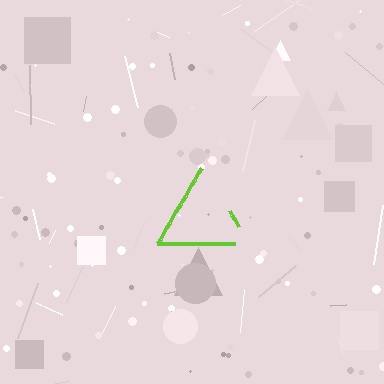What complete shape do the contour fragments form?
The contour fragments form a triangle.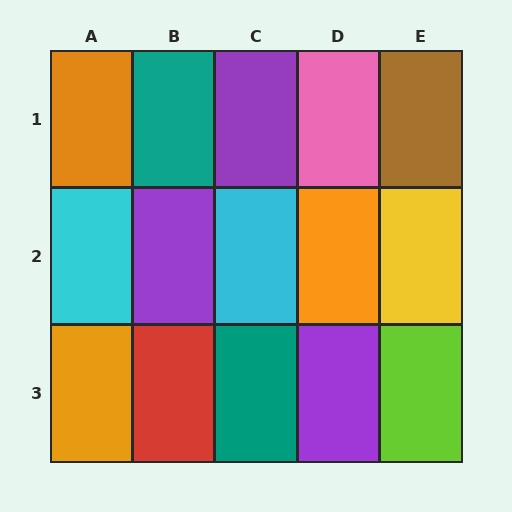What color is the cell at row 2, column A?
Cyan.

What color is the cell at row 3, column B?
Red.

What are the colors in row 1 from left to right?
Orange, teal, purple, pink, brown.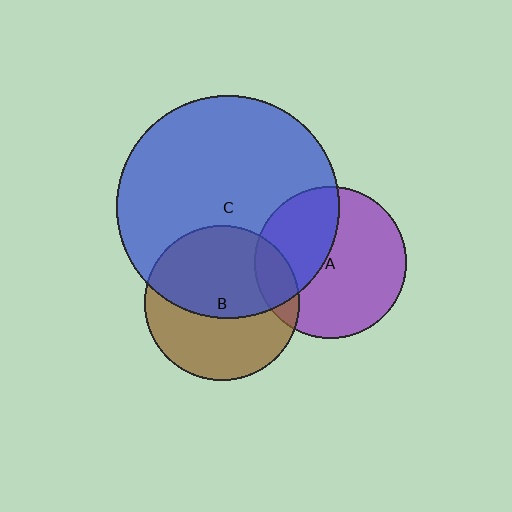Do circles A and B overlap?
Yes.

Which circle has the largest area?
Circle C (blue).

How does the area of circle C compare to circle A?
Approximately 2.1 times.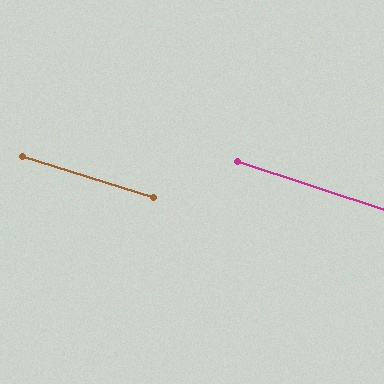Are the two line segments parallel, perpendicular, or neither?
Parallel — their directions differ by only 1.1°.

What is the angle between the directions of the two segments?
Approximately 1 degree.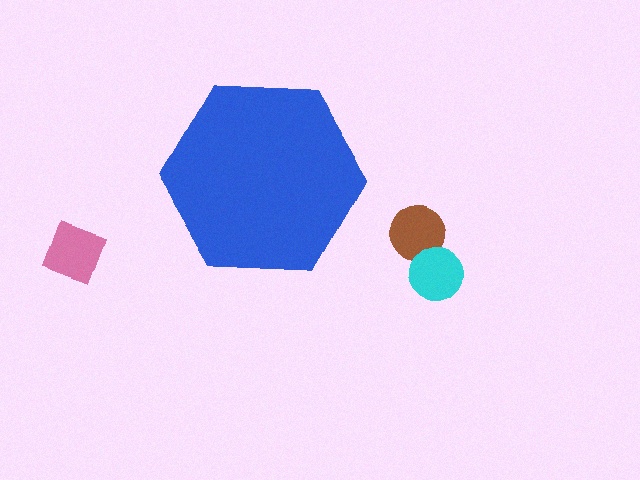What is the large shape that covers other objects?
A blue hexagon.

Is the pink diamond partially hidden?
No, the pink diamond is fully visible.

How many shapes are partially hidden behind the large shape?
0 shapes are partially hidden.